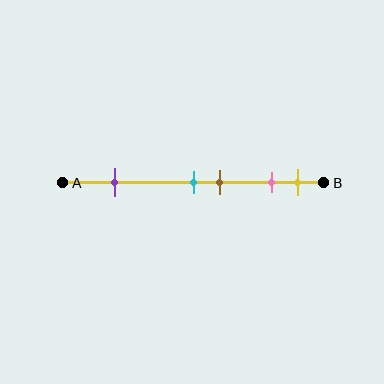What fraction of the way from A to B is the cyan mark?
The cyan mark is approximately 50% (0.5) of the way from A to B.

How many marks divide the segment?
There are 5 marks dividing the segment.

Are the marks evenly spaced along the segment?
No, the marks are not evenly spaced.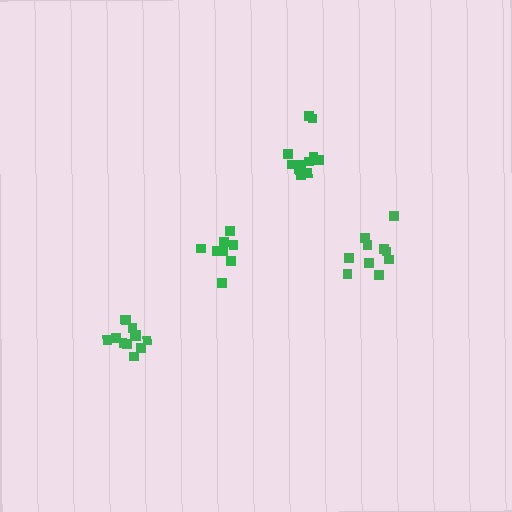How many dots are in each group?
Group 1: 12 dots, Group 2: 10 dots, Group 3: 8 dots, Group 4: 12 dots (42 total).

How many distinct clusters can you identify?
There are 4 distinct clusters.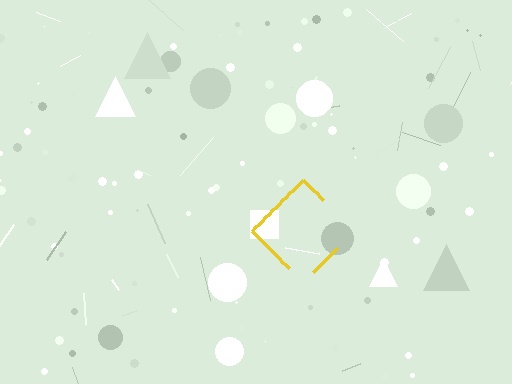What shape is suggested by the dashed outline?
The dashed outline suggests a diamond.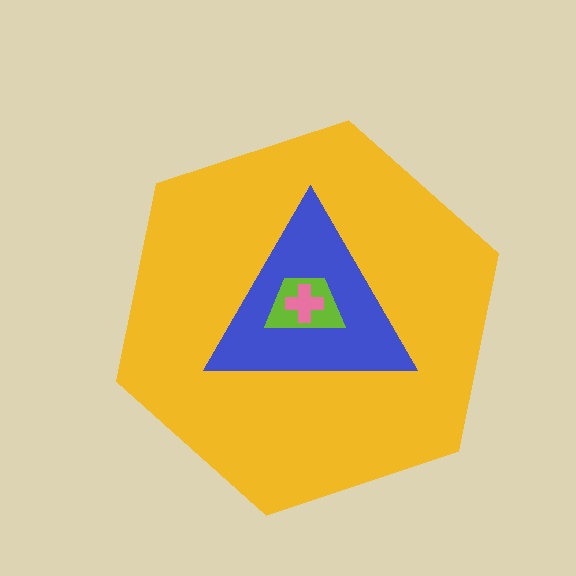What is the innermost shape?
The pink cross.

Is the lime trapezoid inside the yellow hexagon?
Yes.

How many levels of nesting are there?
4.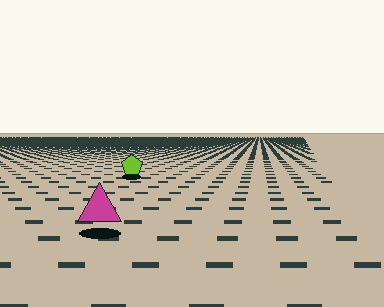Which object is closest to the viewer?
The magenta triangle is closest. The texture marks near it are larger and more spread out.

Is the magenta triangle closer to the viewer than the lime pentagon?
Yes. The magenta triangle is closer — you can tell from the texture gradient: the ground texture is coarser near it.